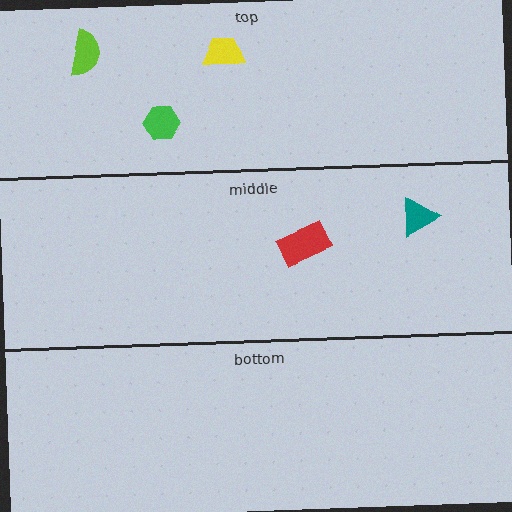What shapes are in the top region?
The green hexagon, the yellow trapezoid, the lime semicircle.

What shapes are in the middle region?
The teal triangle, the red rectangle.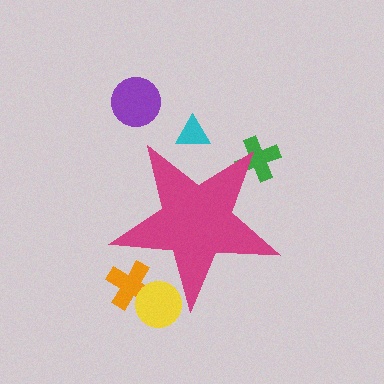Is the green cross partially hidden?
Yes, the green cross is partially hidden behind the magenta star.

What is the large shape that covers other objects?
A magenta star.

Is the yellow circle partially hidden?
Yes, the yellow circle is partially hidden behind the magenta star.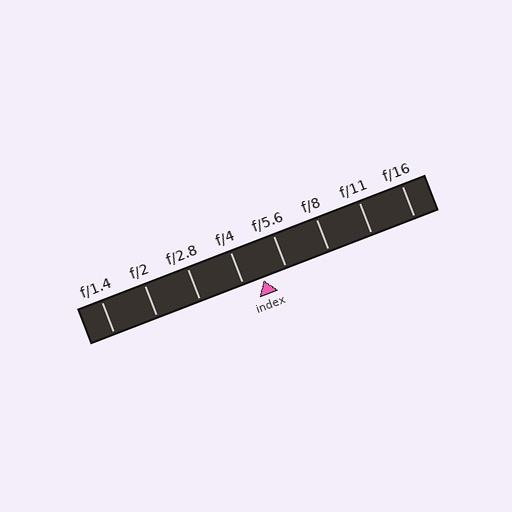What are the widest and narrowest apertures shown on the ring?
The widest aperture shown is f/1.4 and the narrowest is f/16.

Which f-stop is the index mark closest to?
The index mark is closest to f/4.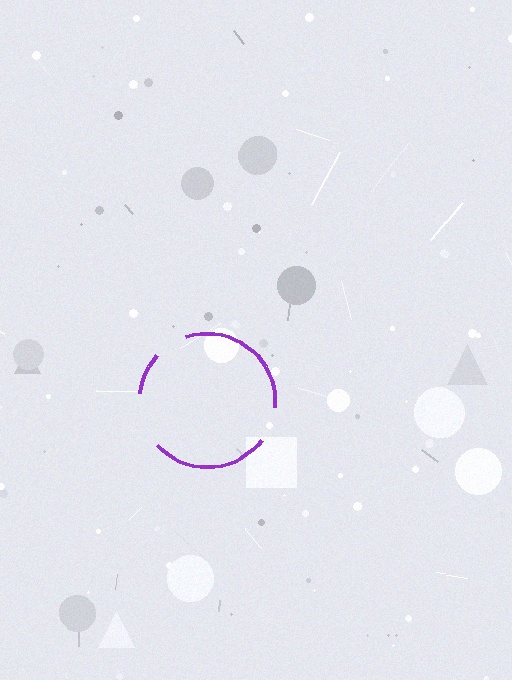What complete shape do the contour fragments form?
The contour fragments form a circle.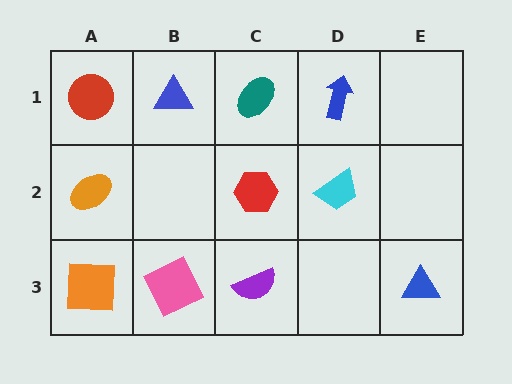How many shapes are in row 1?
4 shapes.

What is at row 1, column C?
A teal ellipse.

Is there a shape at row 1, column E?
No, that cell is empty.